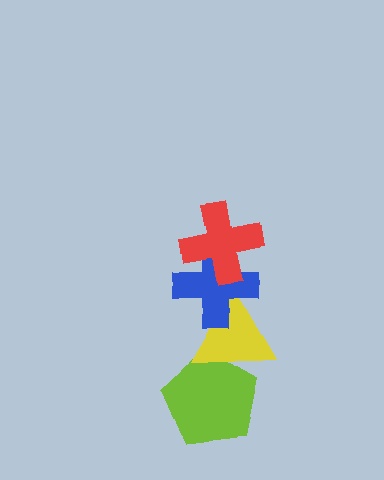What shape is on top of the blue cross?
The red cross is on top of the blue cross.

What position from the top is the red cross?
The red cross is 1st from the top.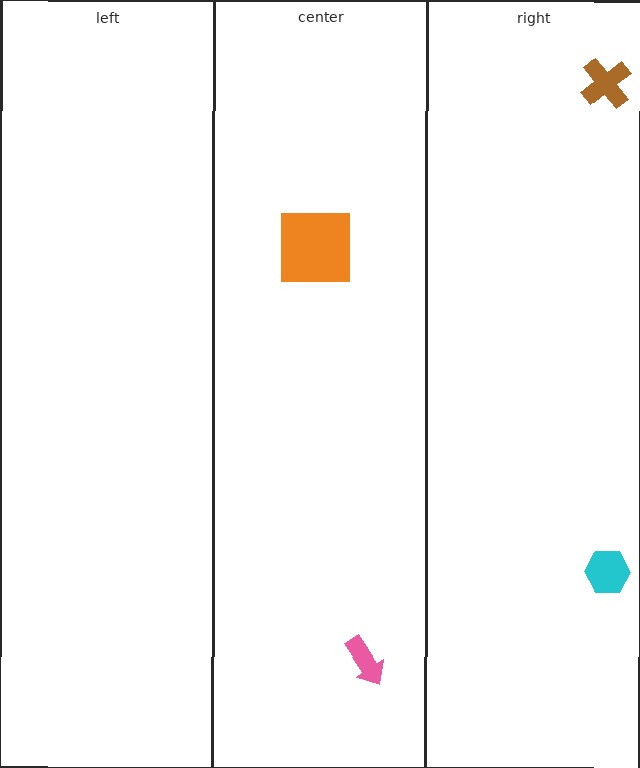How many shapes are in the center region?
2.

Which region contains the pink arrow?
The center region.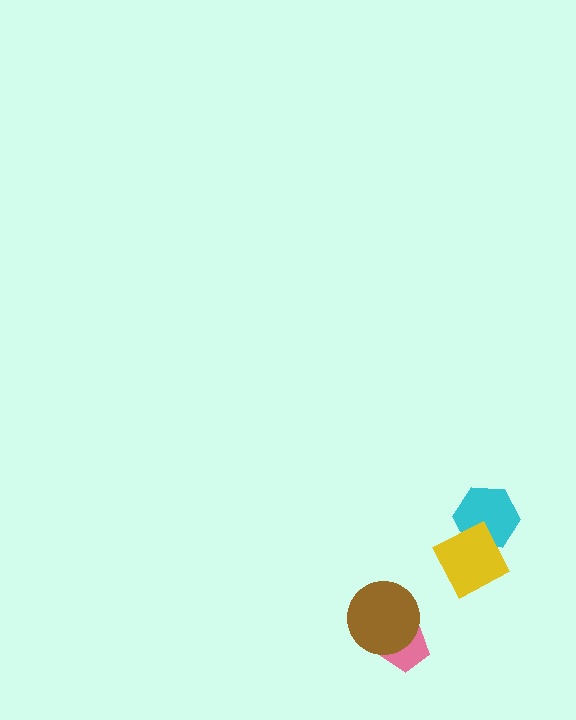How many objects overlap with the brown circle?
1 object overlaps with the brown circle.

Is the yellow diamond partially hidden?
No, no other shape covers it.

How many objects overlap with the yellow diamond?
1 object overlaps with the yellow diamond.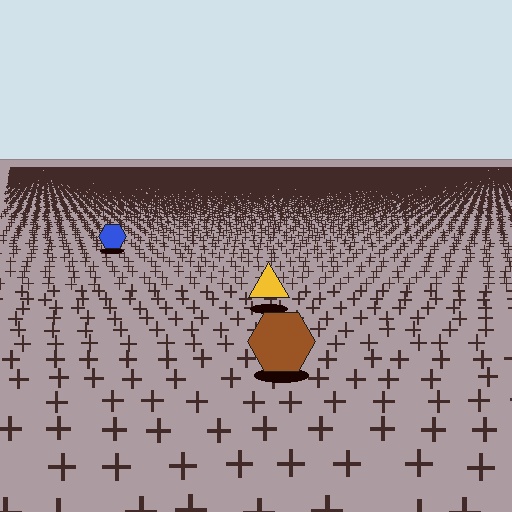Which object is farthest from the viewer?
The blue hexagon is farthest from the viewer. It appears smaller and the ground texture around it is denser.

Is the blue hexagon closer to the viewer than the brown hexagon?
No. The brown hexagon is closer — you can tell from the texture gradient: the ground texture is coarser near it.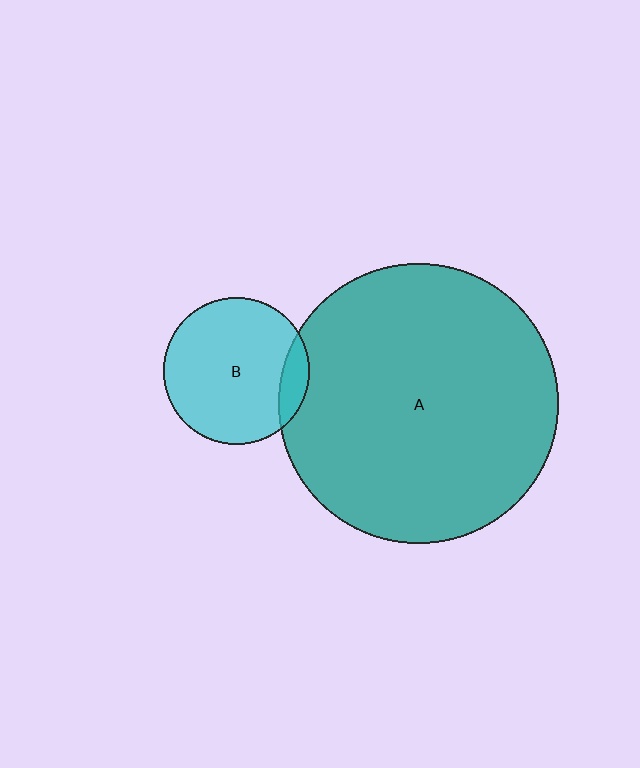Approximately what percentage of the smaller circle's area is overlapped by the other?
Approximately 10%.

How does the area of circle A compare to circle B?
Approximately 3.6 times.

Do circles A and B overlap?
Yes.